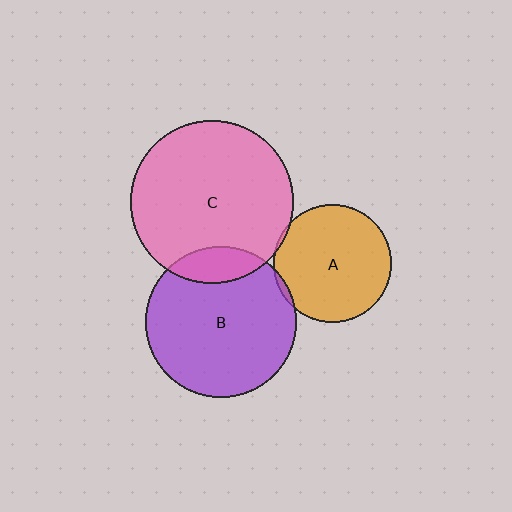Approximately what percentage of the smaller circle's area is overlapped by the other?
Approximately 15%.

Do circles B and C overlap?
Yes.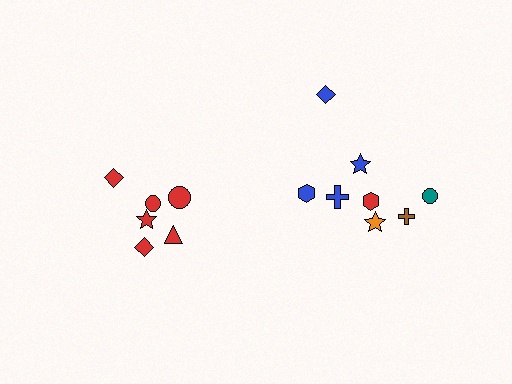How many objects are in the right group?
There are 8 objects.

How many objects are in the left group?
There are 6 objects.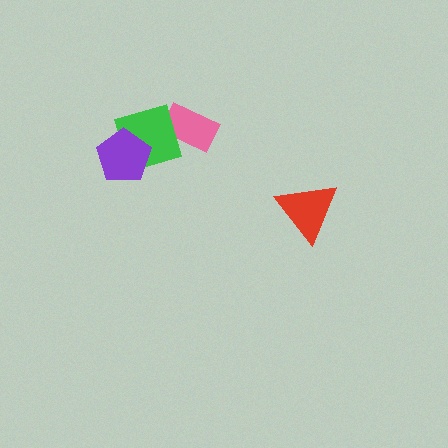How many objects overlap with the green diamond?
2 objects overlap with the green diamond.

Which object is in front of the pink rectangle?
The green diamond is in front of the pink rectangle.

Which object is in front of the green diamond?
The purple pentagon is in front of the green diamond.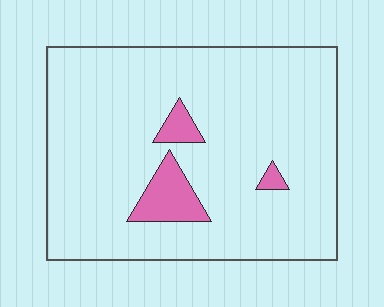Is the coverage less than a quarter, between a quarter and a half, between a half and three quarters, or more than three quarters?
Less than a quarter.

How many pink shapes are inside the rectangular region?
3.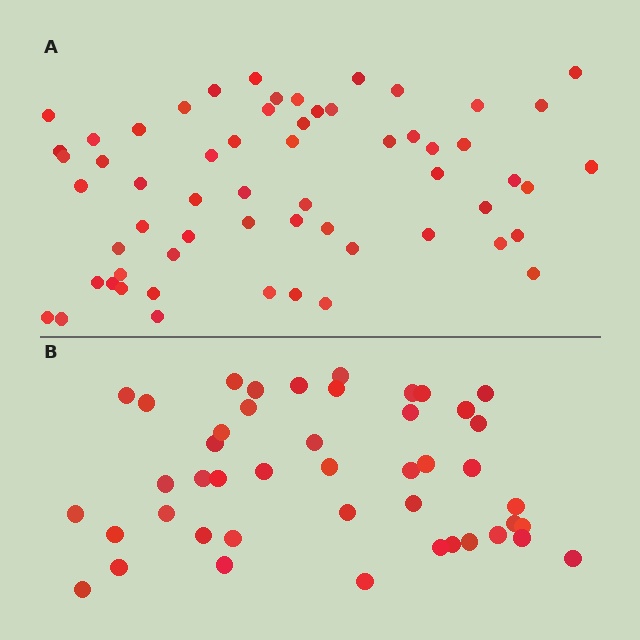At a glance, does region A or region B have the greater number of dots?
Region A (the top region) has more dots.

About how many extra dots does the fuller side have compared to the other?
Region A has approximately 15 more dots than region B.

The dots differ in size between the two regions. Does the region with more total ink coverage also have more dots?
No. Region B has more total ink coverage because its dots are larger, but region A actually contains more individual dots. Total area can be misleading — the number of items is what matters here.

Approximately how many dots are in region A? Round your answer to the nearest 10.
About 60 dots.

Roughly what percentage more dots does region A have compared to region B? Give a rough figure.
About 35% more.